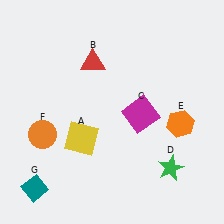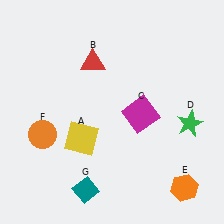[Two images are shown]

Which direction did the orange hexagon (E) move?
The orange hexagon (E) moved down.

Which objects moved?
The objects that moved are: the green star (D), the orange hexagon (E), the teal diamond (G).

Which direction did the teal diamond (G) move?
The teal diamond (G) moved right.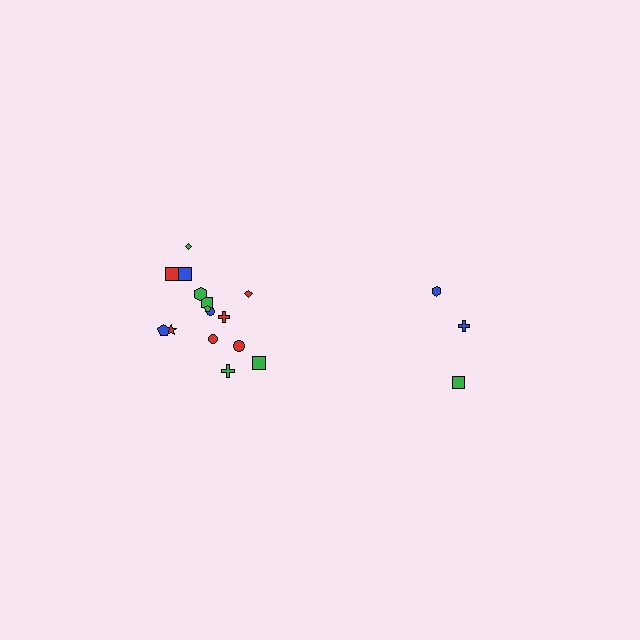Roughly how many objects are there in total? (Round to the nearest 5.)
Roughly 20 objects in total.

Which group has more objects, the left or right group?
The left group.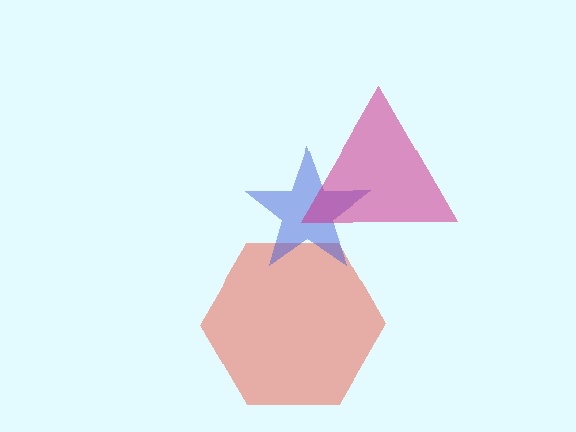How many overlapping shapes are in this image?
There are 3 overlapping shapes in the image.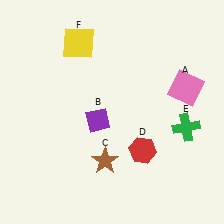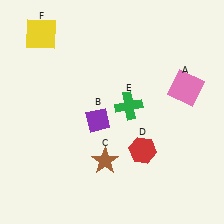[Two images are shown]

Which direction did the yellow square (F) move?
The yellow square (F) moved left.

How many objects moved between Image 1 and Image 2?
2 objects moved between the two images.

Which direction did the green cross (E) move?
The green cross (E) moved left.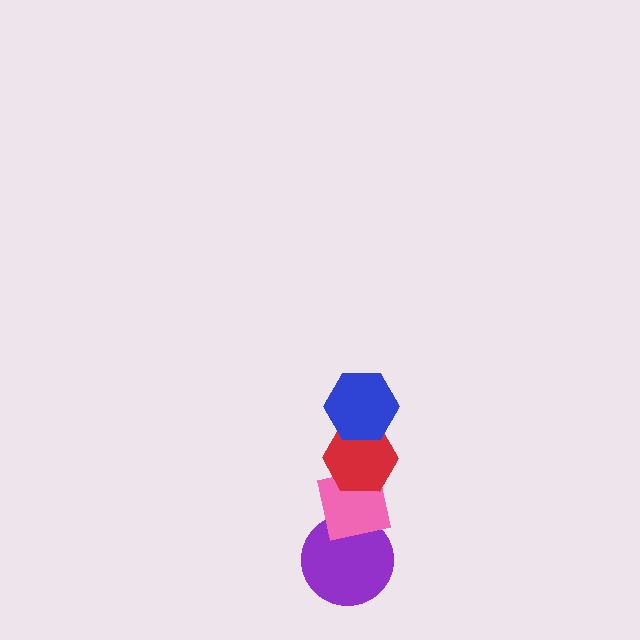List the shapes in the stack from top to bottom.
From top to bottom: the blue hexagon, the red hexagon, the pink square, the purple circle.